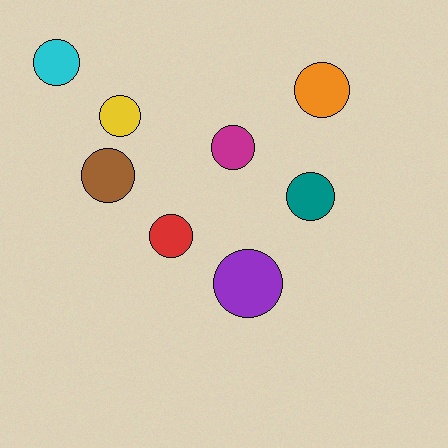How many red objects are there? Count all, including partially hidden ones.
There is 1 red object.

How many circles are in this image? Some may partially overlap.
There are 8 circles.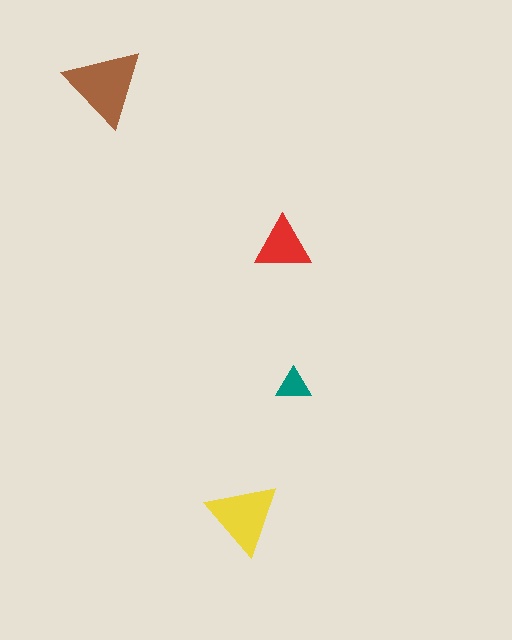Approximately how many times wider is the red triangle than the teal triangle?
About 1.5 times wider.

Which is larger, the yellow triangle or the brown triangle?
The brown one.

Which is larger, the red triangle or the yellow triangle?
The yellow one.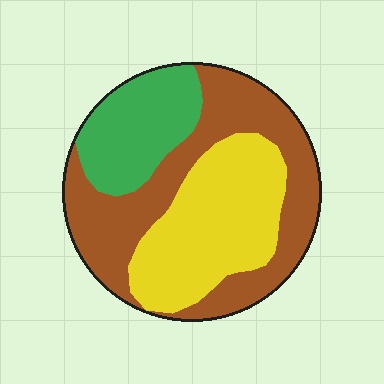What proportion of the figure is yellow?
Yellow takes up between a quarter and a half of the figure.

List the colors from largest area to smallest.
From largest to smallest: brown, yellow, green.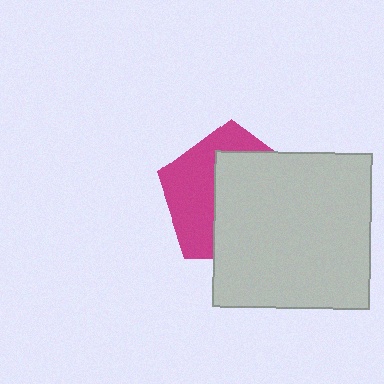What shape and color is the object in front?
The object in front is a light gray square.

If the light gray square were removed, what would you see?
You would see the complete magenta pentagon.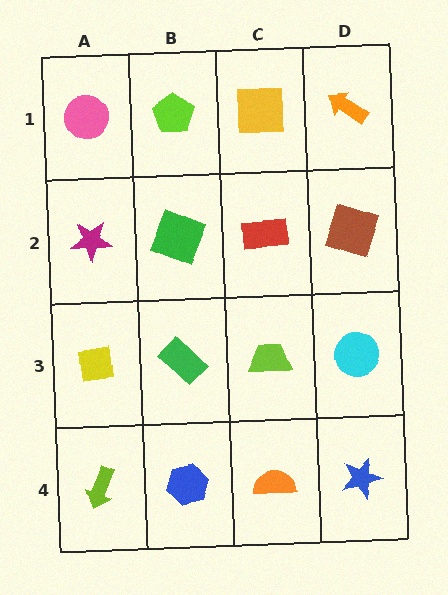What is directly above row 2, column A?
A pink circle.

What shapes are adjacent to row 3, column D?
A brown square (row 2, column D), a blue star (row 4, column D), a lime trapezoid (row 3, column C).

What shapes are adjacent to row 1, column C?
A red rectangle (row 2, column C), a lime pentagon (row 1, column B), an orange arrow (row 1, column D).